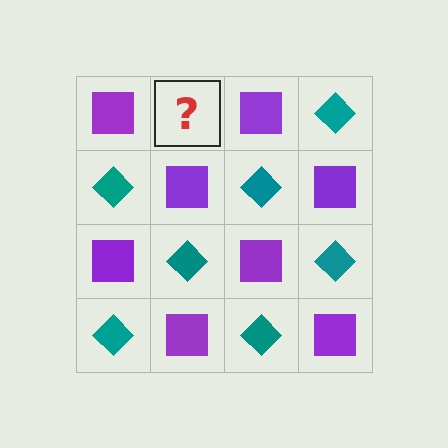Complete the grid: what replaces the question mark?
The question mark should be replaced with a teal diamond.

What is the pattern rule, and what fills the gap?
The rule is that it alternates purple square and teal diamond in a checkerboard pattern. The gap should be filled with a teal diamond.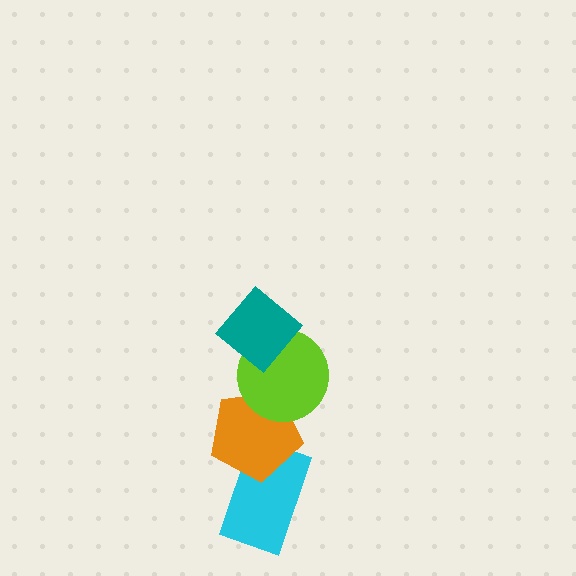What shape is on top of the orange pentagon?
The lime circle is on top of the orange pentagon.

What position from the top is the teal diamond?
The teal diamond is 1st from the top.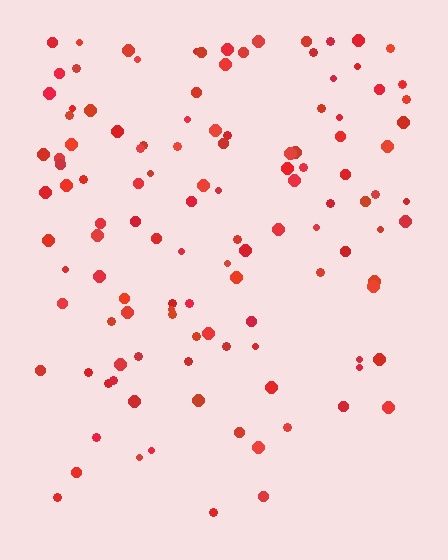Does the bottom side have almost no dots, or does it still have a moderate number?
Still a moderate number, just noticeably fewer than the top.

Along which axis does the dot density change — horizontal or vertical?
Vertical.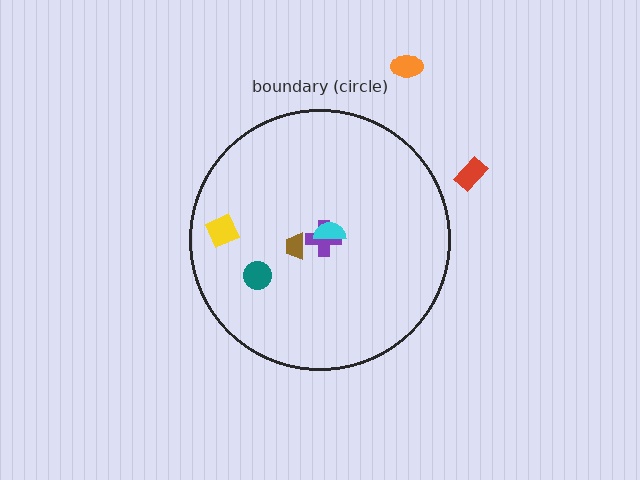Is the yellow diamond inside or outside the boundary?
Inside.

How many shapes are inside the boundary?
5 inside, 2 outside.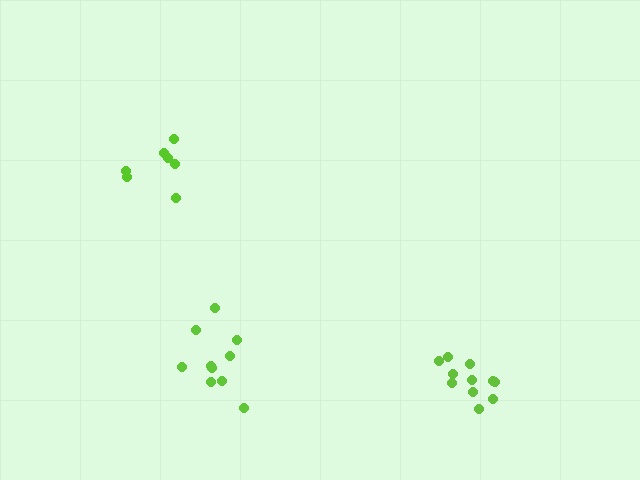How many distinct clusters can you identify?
There are 3 distinct clusters.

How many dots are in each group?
Group 1: 11 dots, Group 2: 10 dots, Group 3: 7 dots (28 total).